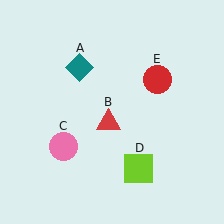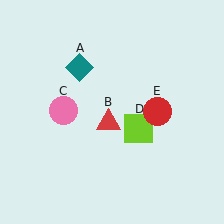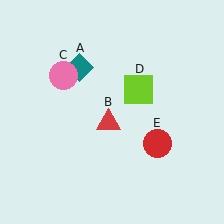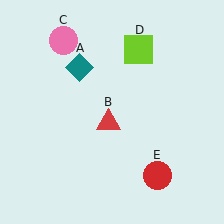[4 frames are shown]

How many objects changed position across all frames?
3 objects changed position: pink circle (object C), lime square (object D), red circle (object E).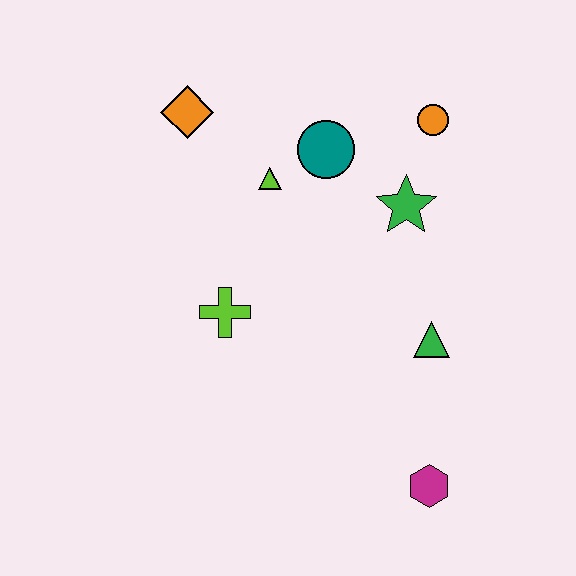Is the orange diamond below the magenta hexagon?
No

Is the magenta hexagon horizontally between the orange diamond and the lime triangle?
No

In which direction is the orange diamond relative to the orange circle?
The orange diamond is to the left of the orange circle.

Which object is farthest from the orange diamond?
The magenta hexagon is farthest from the orange diamond.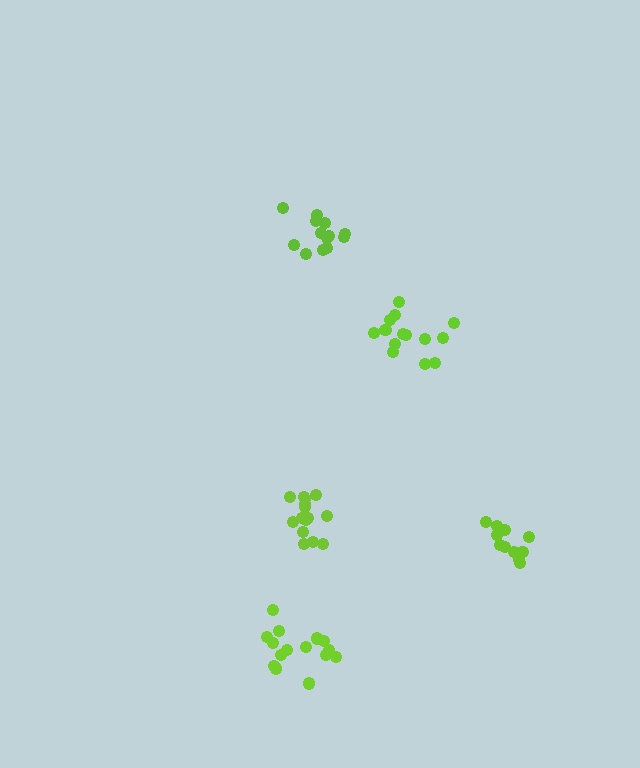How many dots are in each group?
Group 1: 15 dots, Group 2: 14 dots, Group 3: 15 dots, Group 4: 11 dots, Group 5: 13 dots (68 total).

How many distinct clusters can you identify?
There are 5 distinct clusters.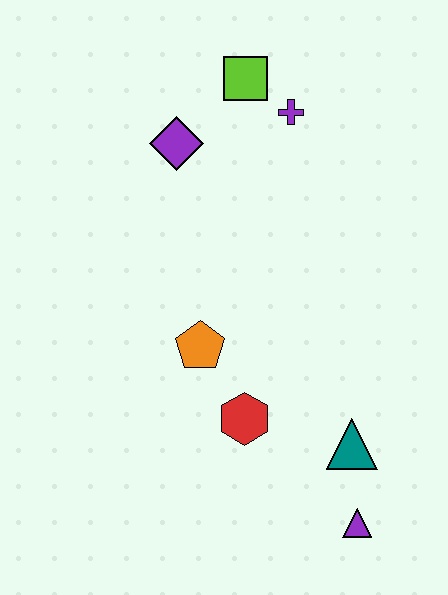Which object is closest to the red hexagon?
The orange pentagon is closest to the red hexagon.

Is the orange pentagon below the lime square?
Yes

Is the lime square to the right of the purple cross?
No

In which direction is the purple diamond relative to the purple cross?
The purple diamond is to the left of the purple cross.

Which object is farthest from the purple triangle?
The lime square is farthest from the purple triangle.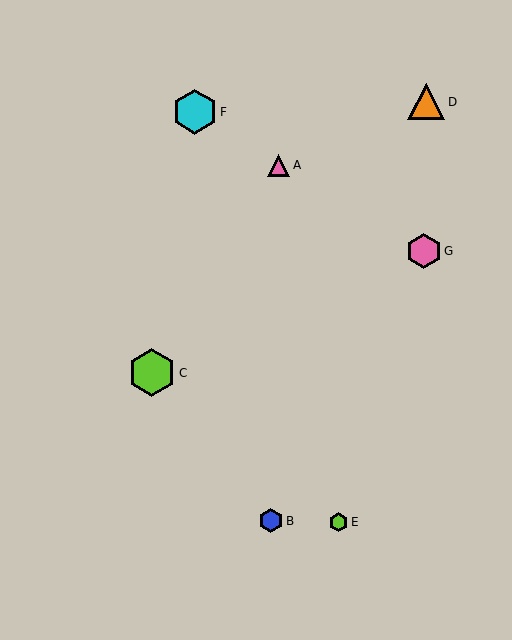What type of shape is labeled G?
Shape G is a pink hexagon.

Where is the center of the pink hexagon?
The center of the pink hexagon is at (424, 251).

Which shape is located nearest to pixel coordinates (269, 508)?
The blue hexagon (labeled B) at (271, 521) is nearest to that location.